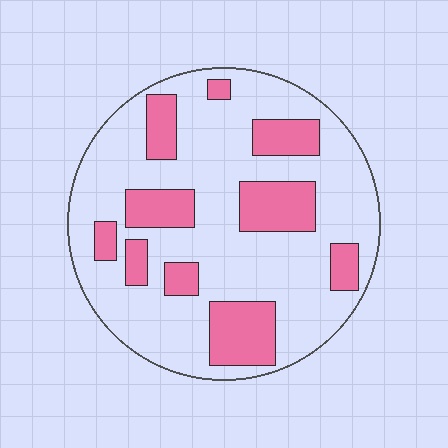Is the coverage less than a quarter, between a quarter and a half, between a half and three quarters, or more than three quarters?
Between a quarter and a half.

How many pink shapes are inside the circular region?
10.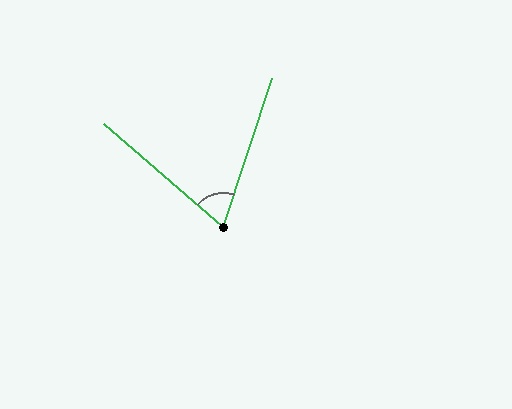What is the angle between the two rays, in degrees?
Approximately 67 degrees.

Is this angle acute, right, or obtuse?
It is acute.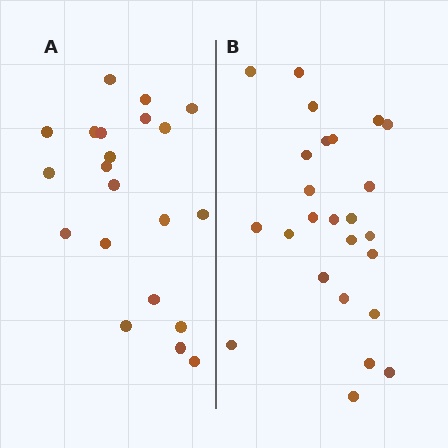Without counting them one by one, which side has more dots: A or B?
Region B (the right region) has more dots.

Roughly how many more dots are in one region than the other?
Region B has about 4 more dots than region A.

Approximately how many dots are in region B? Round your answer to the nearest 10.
About 20 dots. (The exact count is 25, which rounds to 20.)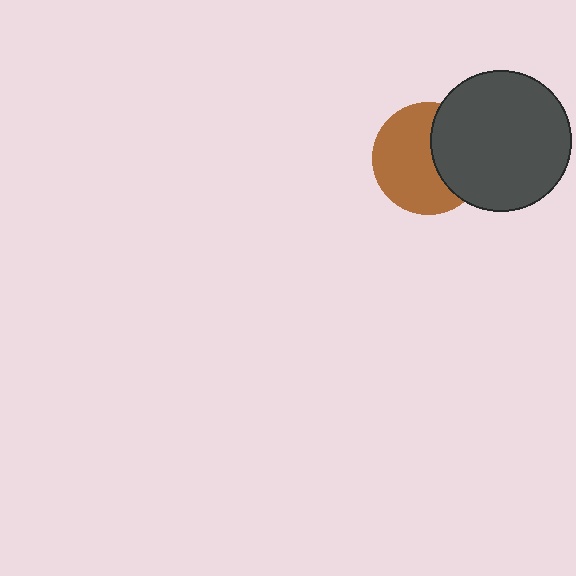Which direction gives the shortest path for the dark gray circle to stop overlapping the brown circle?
Moving right gives the shortest separation.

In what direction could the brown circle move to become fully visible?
The brown circle could move left. That would shift it out from behind the dark gray circle entirely.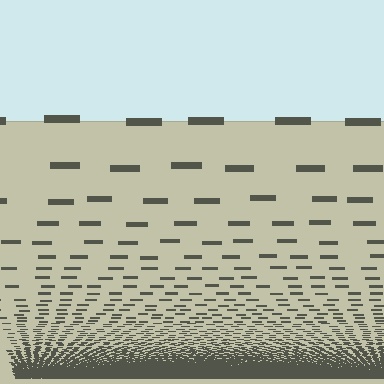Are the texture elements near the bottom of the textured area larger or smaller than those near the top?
Smaller. The gradient is inverted — elements near the bottom are smaller and denser.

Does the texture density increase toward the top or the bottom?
Density increases toward the bottom.